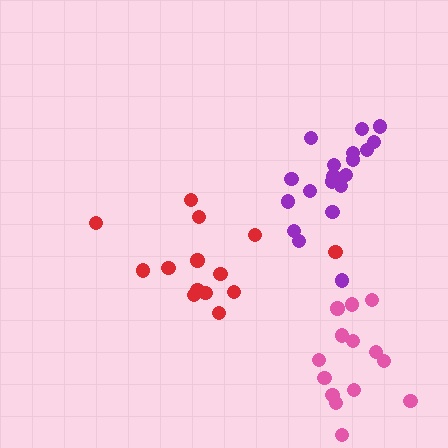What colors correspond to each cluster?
The clusters are colored: pink, purple, red.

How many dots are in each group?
Group 1: 14 dots, Group 2: 19 dots, Group 3: 14 dots (47 total).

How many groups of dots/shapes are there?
There are 3 groups.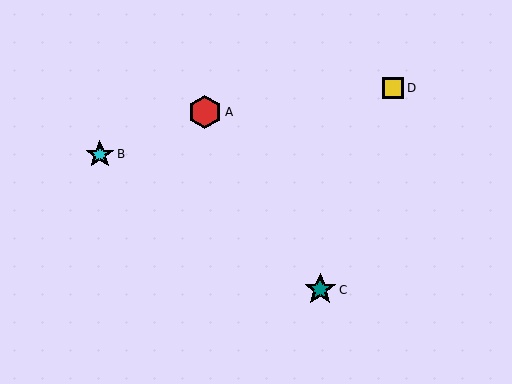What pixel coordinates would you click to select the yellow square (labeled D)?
Click at (393, 88) to select the yellow square D.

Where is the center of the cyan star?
The center of the cyan star is at (100, 154).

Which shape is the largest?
The red hexagon (labeled A) is the largest.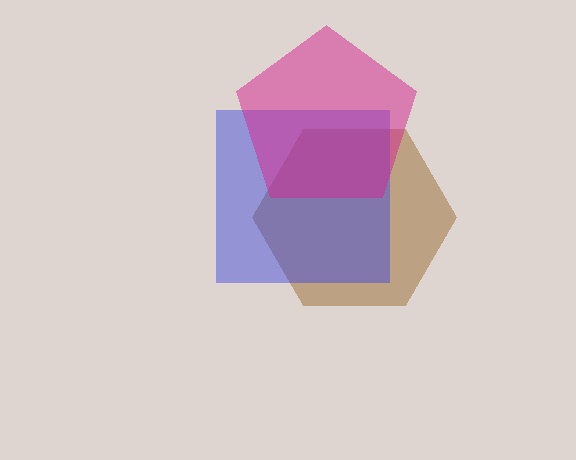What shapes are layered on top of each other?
The layered shapes are: a brown hexagon, a blue square, a magenta pentagon.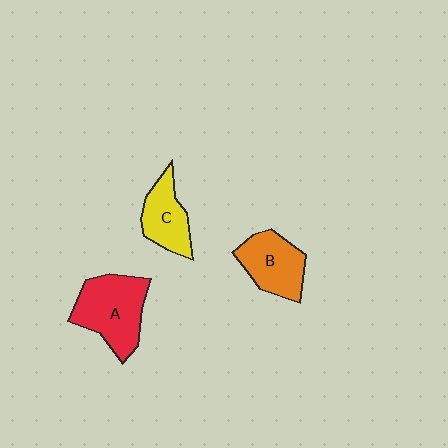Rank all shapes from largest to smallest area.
From largest to smallest: A (red), B (orange), C (yellow).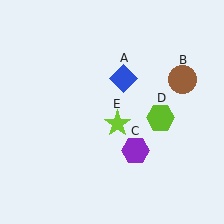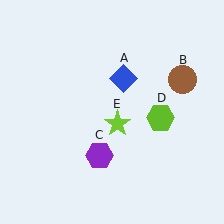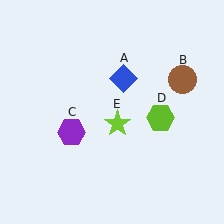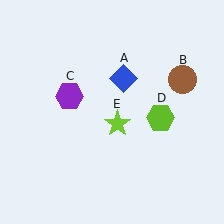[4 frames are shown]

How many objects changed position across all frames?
1 object changed position: purple hexagon (object C).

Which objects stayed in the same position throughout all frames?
Blue diamond (object A) and brown circle (object B) and lime hexagon (object D) and lime star (object E) remained stationary.